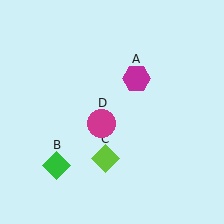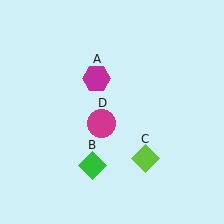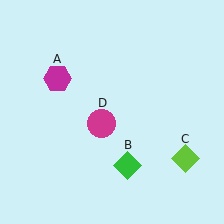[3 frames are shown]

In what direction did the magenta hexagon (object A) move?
The magenta hexagon (object A) moved left.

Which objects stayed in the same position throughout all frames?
Magenta circle (object D) remained stationary.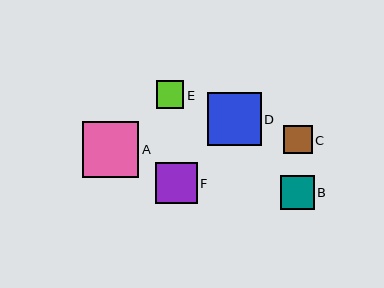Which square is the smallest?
Square E is the smallest with a size of approximately 27 pixels.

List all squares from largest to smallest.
From largest to smallest: A, D, F, B, C, E.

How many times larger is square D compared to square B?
Square D is approximately 1.6 times the size of square B.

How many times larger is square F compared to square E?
Square F is approximately 1.5 times the size of square E.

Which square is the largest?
Square A is the largest with a size of approximately 56 pixels.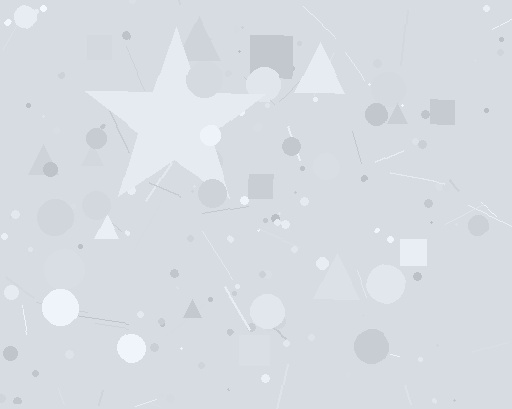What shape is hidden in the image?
A star is hidden in the image.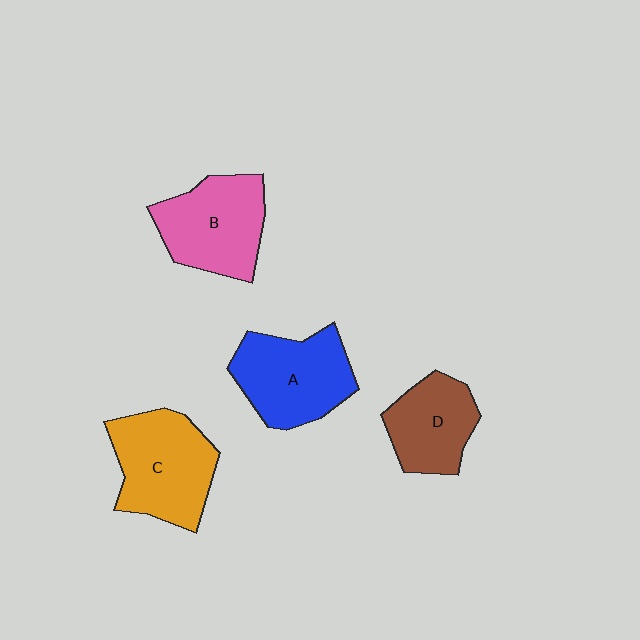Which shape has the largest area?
Shape C (orange).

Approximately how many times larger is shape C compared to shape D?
Approximately 1.4 times.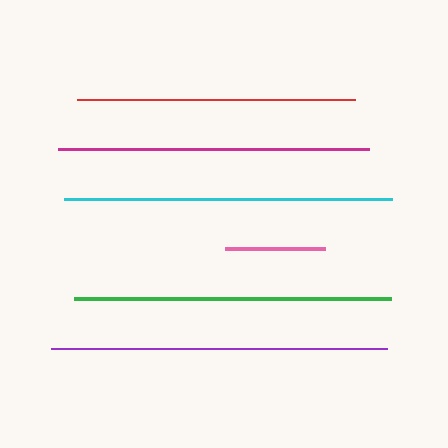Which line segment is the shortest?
The pink line is the shortest at approximately 100 pixels.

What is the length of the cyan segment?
The cyan segment is approximately 328 pixels long.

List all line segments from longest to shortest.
From longest to shortest: purple, cyan, green, magenta, red, pink.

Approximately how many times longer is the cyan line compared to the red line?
The cyan line is approximately 1.2 times the length of the red line.